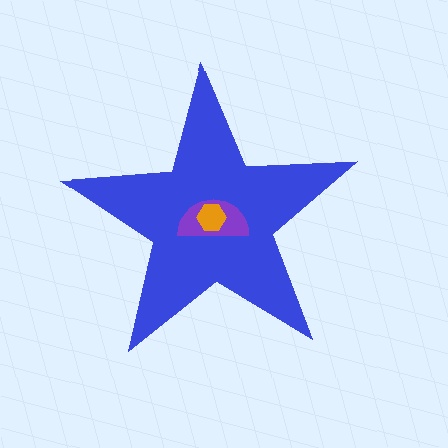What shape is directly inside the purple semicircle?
The orange hexagon.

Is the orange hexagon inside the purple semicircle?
Yes.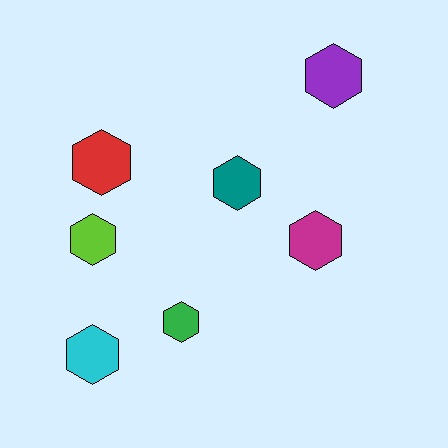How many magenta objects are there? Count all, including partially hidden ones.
There is 1 magenta object.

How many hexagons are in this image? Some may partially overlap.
There are 7 hexagons.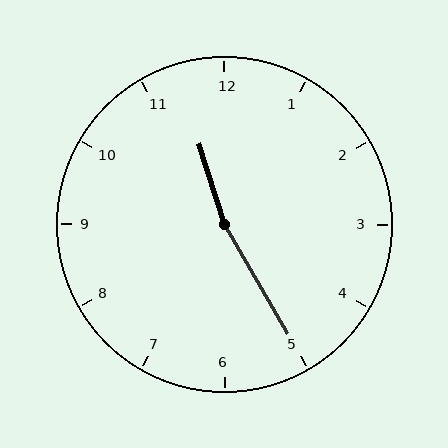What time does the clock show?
11:25.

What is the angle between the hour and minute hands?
Approximately 168 degrees.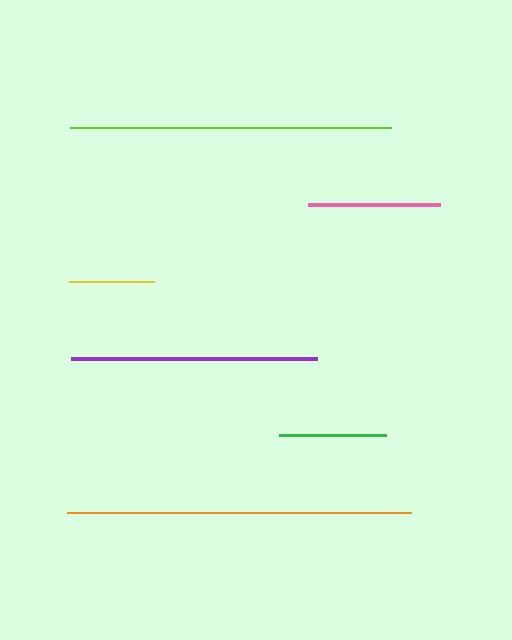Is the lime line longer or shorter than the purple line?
The lime line is longer than the purple line.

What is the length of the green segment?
The green segment is approximately 107 pixels long.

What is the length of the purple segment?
The purple segment is approximately 246 pixels long.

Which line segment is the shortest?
The yellow line is the shortest at approximately 85 pixels.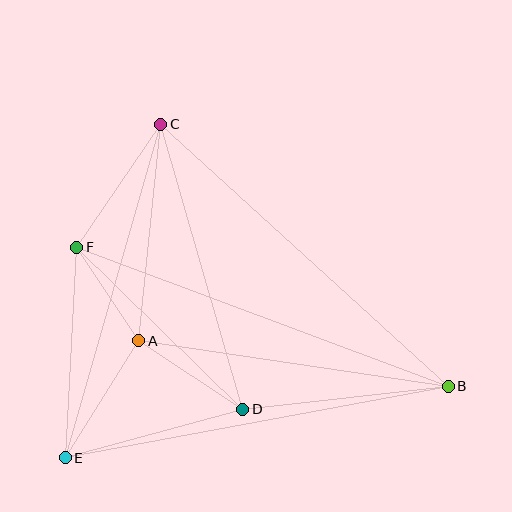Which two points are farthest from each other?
Points B and F are farthest from each other.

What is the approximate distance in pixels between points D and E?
The distance between D and E is approximately 184 pixels.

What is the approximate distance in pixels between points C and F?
The distance between C and F is approximately 149 pixels.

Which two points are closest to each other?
Points A and F are closest to each other.